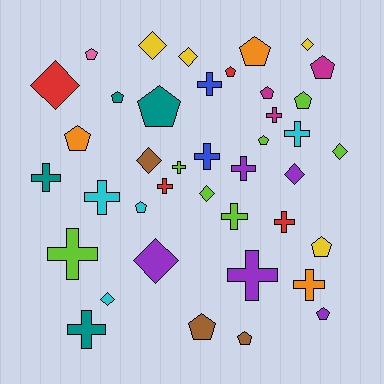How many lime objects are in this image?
There are 7 lime objects.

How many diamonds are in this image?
There are 10 diamonds.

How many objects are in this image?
There are 40 objects.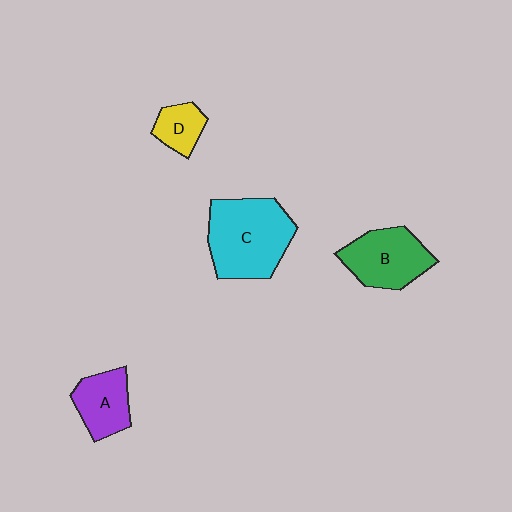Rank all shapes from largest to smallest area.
From largest to smallest: C (cyan), B (green), A (purple), D (yellow).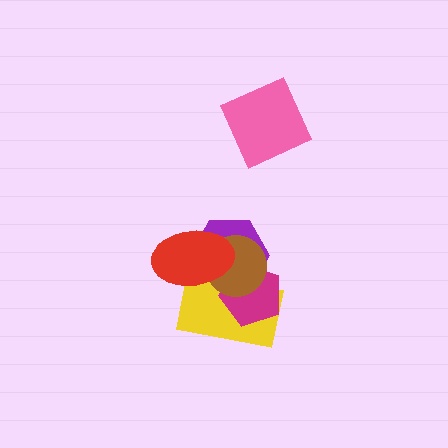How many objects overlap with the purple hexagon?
4 objects overlap with the purple hexagon.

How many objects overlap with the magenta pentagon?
3 objects overlap with the magenta pentagon.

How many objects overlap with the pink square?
0 objects overlap with the pink square.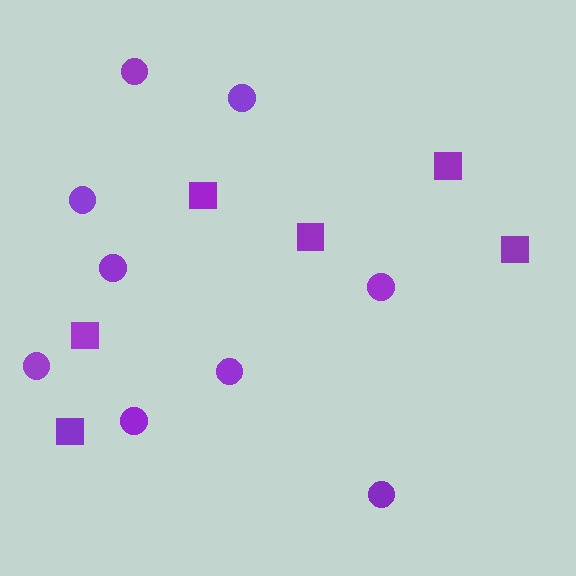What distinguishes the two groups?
There are 2 groups: one group of squares (6) and one group of circles (9).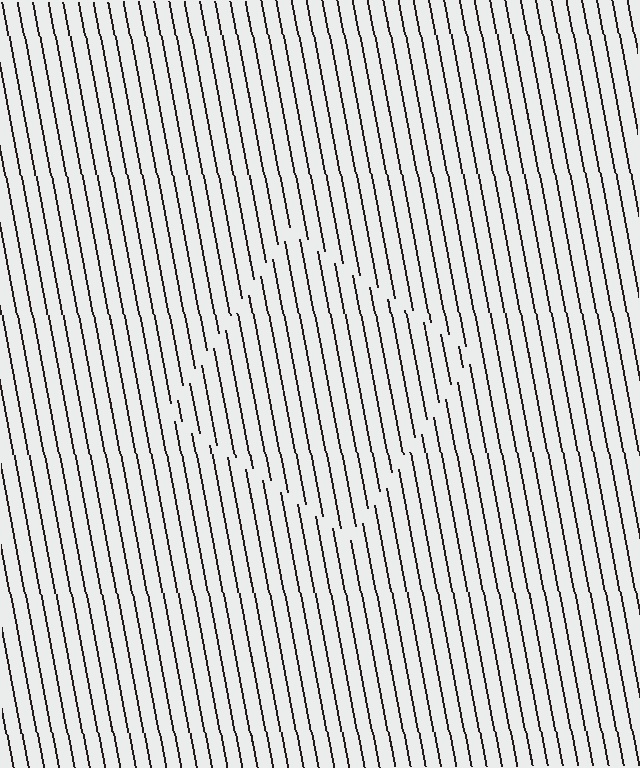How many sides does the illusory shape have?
4 sides — the line-ends trace a square.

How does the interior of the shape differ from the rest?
The interior of the shape contains the same grating, shifted by half a period — the contour is defined by the phase discontinuity where line-ends from the inner and outer gratings abut.